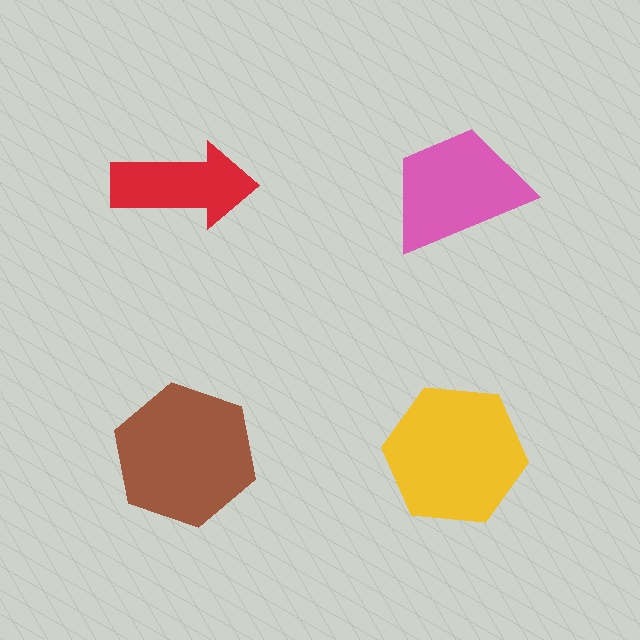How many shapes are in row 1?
2 shapes.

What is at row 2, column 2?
A yellow hexagon.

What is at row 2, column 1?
A brown hexagon.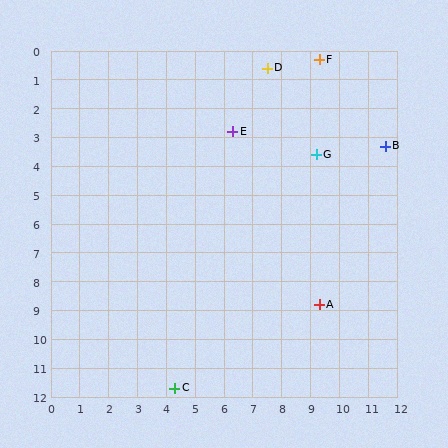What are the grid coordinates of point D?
Point D is at approximately (7.5, 0.6).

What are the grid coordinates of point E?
Point E is at approximately (6.3, 2.8).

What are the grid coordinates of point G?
Point G is at approximately (9.2, 3.6).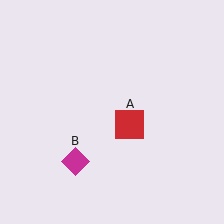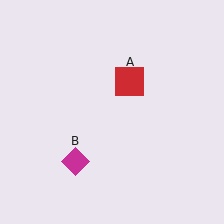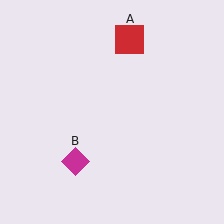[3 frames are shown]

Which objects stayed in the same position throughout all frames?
Magenta diamond (object B) remained stationary.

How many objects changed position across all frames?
1 object changed position: red square (object A).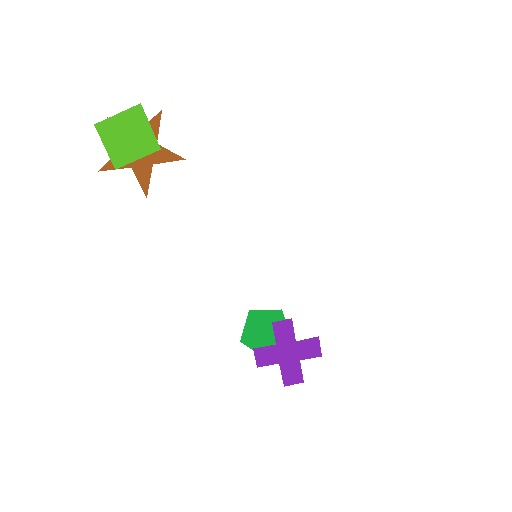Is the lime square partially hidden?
No, no other shape covers it.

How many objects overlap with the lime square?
1 object overlaps with the lime square.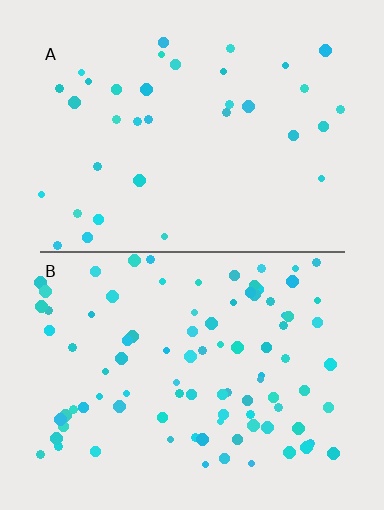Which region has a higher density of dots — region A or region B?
B (the bottom).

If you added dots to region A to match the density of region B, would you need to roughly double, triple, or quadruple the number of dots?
Approximately triple.